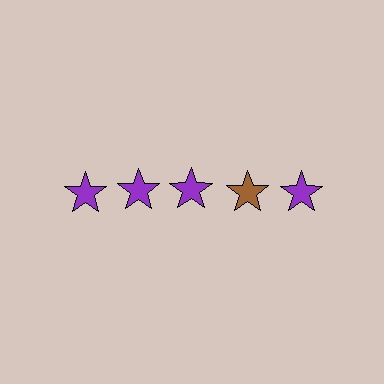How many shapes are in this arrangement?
There are 5 shapes arranged in a grid pattern.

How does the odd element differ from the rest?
It has a different color: brown instead of purple.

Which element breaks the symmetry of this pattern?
The brown star in the top row, second from right column breaks the symmetry. All other shapes are purple stars.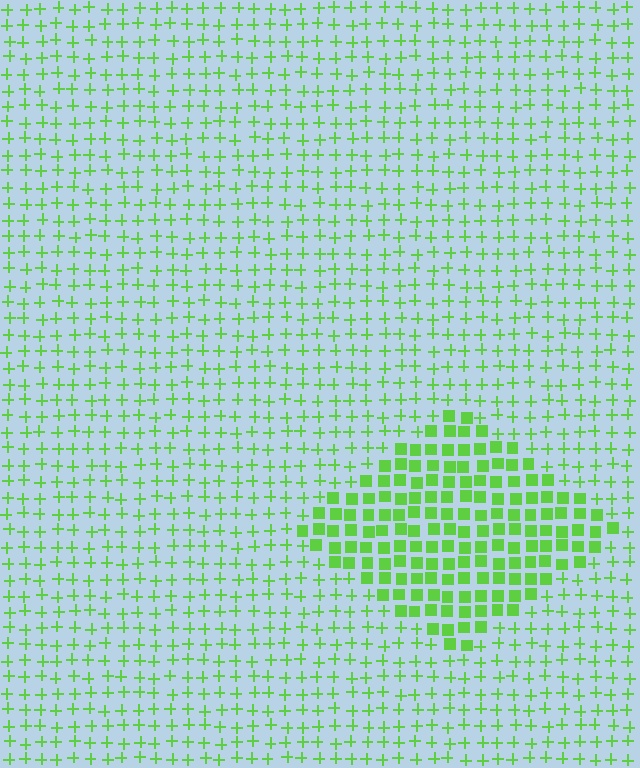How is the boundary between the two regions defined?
The boundary is defined by a change in element shape: squares inside vs. plus signs outside. All elements share the same color and spacing.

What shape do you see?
I see a diamond.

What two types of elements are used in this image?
The image uses squares inside the diamond region and plus signs outside it.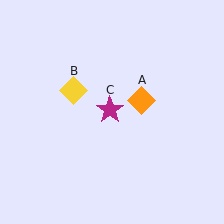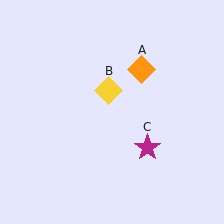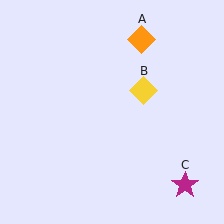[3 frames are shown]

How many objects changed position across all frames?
3 objects changed position: orange diamond (object A), yellow diamond (object B), magenta star (object C).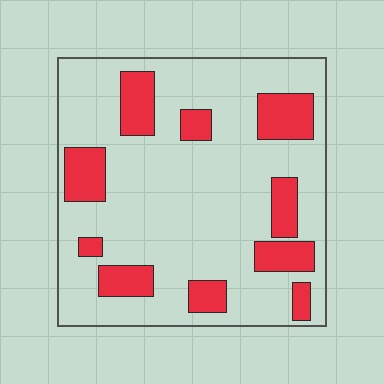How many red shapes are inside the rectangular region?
10.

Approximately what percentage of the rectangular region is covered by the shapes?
Approximately 20%.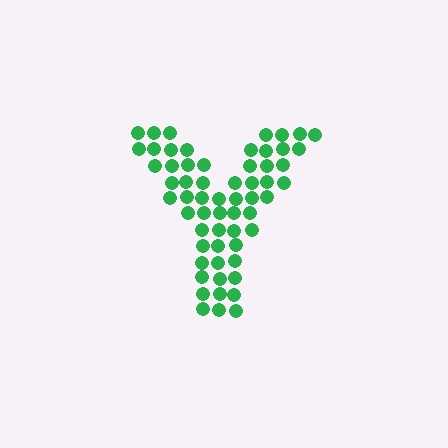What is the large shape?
The large shape is the letter Y.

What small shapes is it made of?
It is made of small circles.